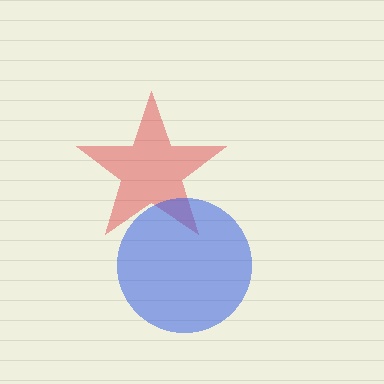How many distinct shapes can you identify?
There are 2 distinct shapes: a red star, a blue circle.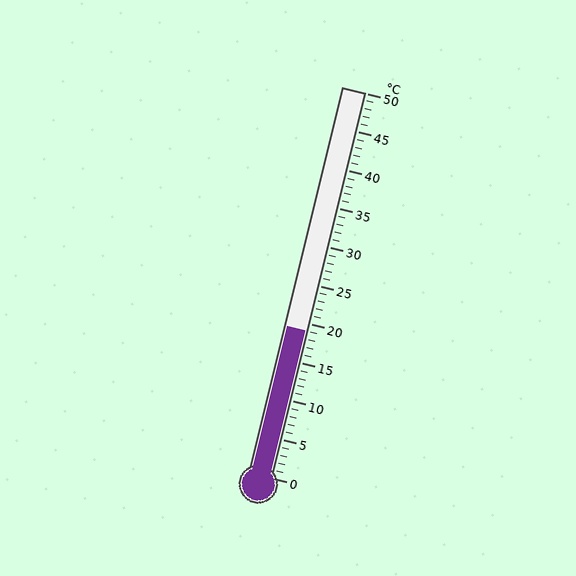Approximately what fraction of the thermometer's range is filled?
The thermometer is filled to approximately 40% of its range.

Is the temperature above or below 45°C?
The temperature is below 45°C.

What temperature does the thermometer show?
The thermometer shows approximately 19°C.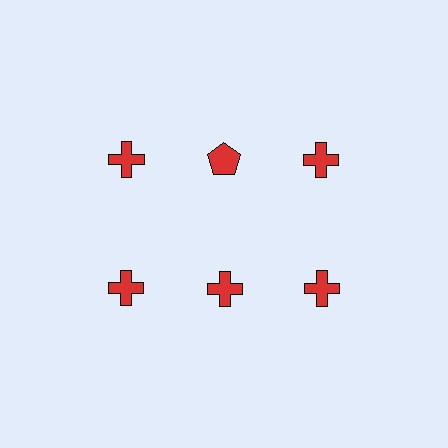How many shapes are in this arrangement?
There are 6 shapes arranged in a grid pattern.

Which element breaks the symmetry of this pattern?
The red pentagon in the top row, second from left column breaks the symmetry. All other shapes are red crosses.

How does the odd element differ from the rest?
It has a different shape: pentagon instead of cross.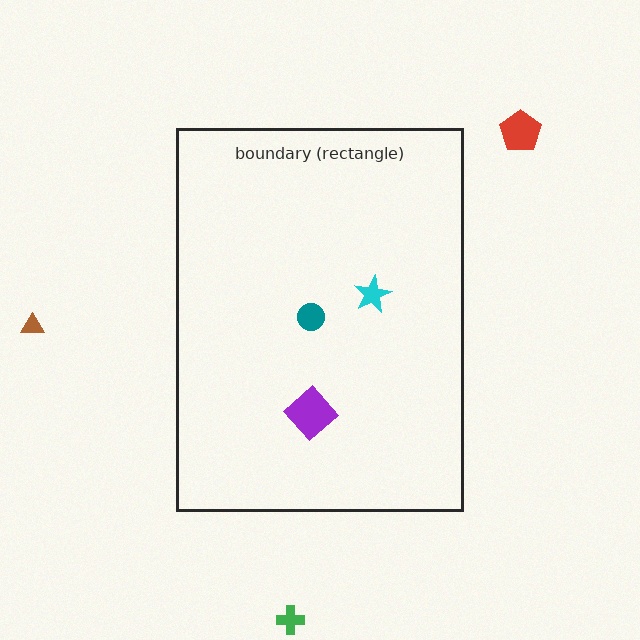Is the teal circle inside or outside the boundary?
Inside.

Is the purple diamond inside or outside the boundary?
Inside.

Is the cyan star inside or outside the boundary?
Inside.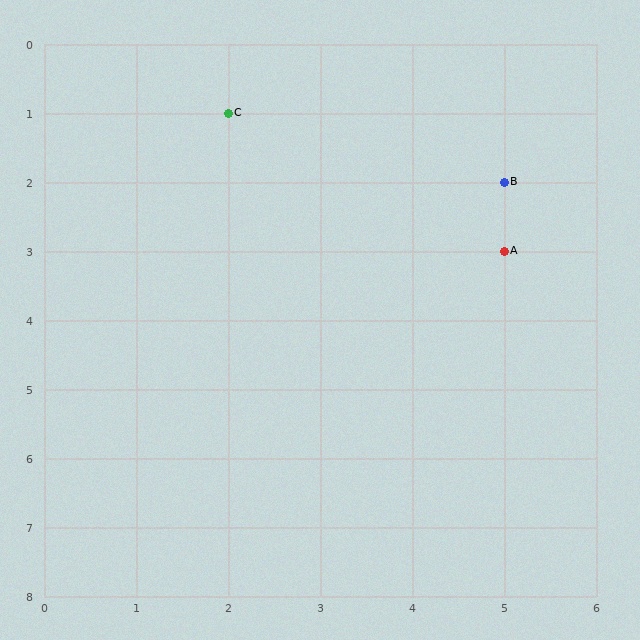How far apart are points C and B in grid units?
Points C and B are 3 columns and 1 row apart (about 3.2 grid units diagonally).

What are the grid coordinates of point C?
Point C is at grid coordinates (2, 1).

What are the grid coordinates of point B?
Point B is at grid coordinates (5, 2).